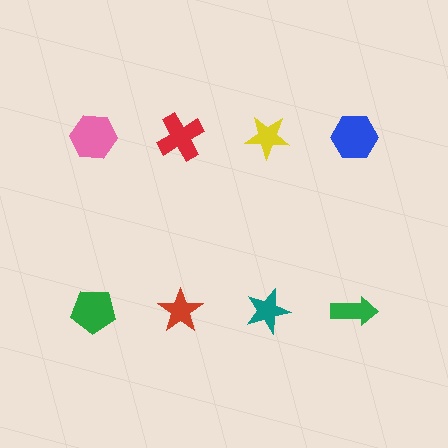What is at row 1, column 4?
A blue hexagon.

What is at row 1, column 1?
A pink hexagon.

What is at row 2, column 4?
A green arrow.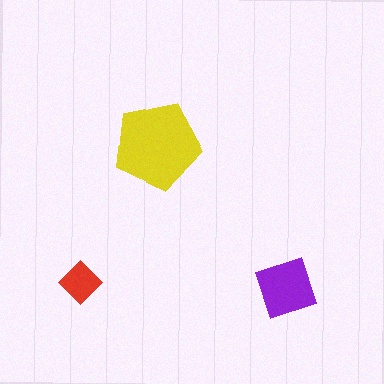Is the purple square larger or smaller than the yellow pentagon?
Smaller.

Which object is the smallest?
The red diamond.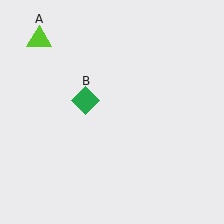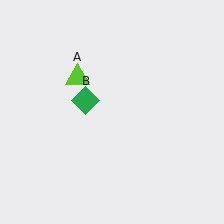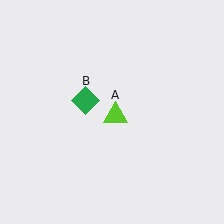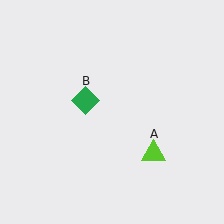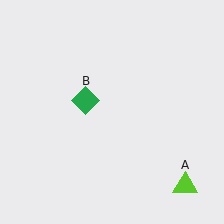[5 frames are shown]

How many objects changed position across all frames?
1 object changed position: lime triangle (object A).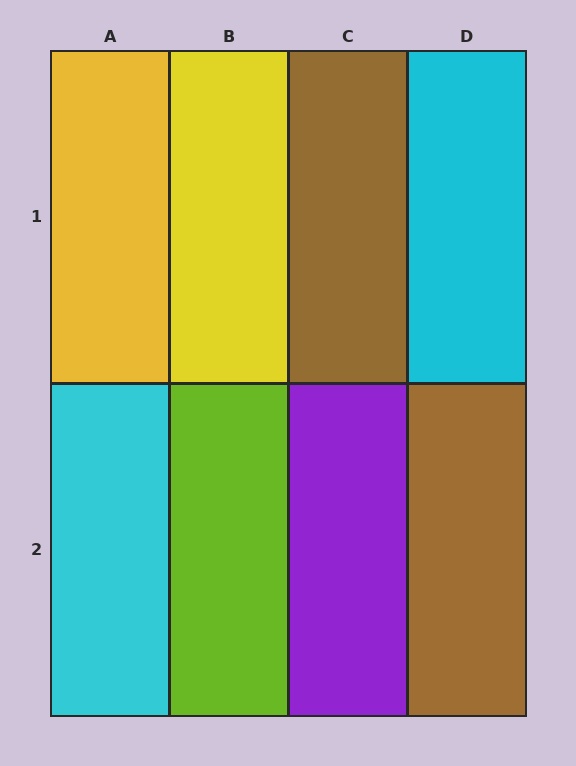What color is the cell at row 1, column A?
Yellow.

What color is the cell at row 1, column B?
Yellow.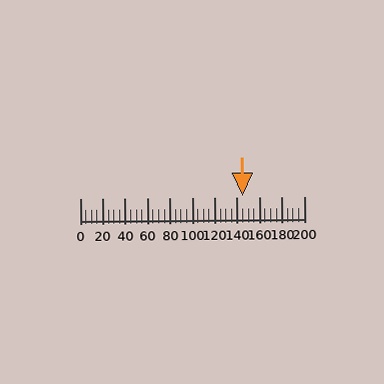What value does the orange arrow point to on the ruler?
The orange arrow points to approximately 145.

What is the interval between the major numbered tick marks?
The major tick marks are spaced 20 units apart.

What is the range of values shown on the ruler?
The ruler shows values from 0 to 200.